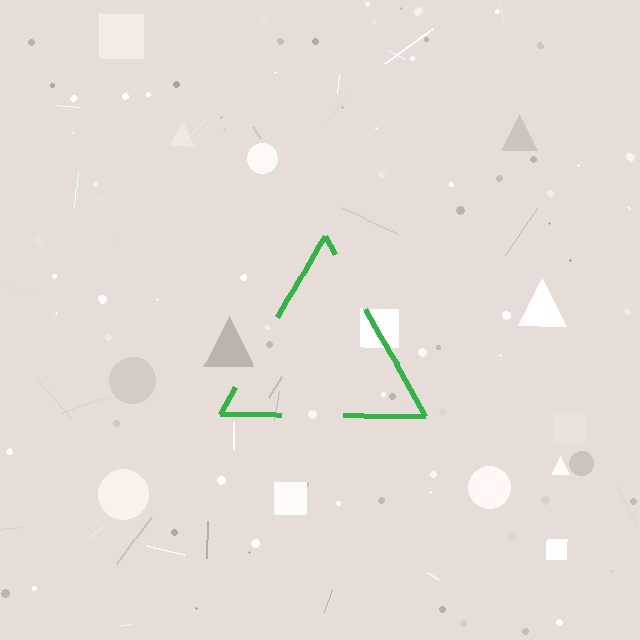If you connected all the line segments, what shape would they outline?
They would outline a triangle.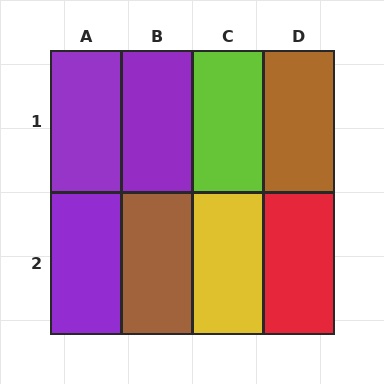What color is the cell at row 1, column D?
Brown.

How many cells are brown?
2 cells are brown.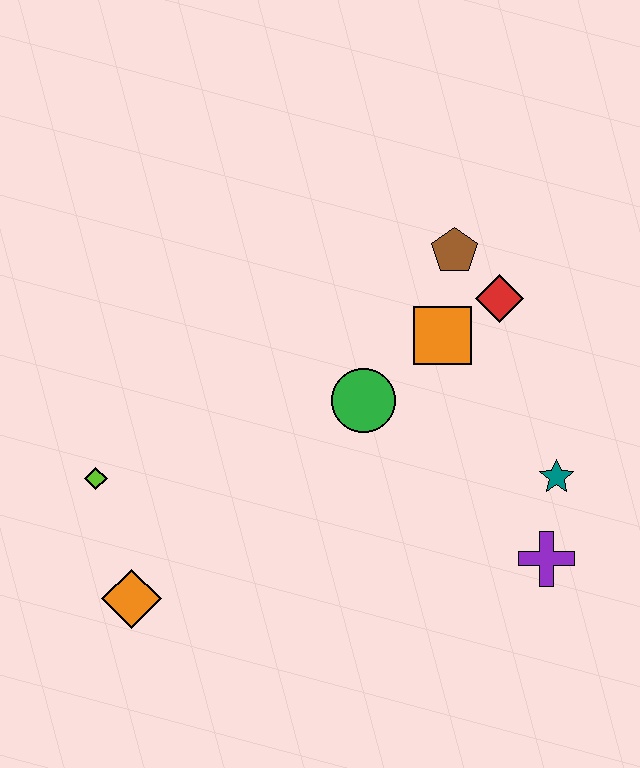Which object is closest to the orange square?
The red diamond is closest to the orange square.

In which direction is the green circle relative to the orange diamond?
The green circle is to the right of the orange diamond.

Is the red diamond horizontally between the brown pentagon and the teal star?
Yes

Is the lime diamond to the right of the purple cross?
No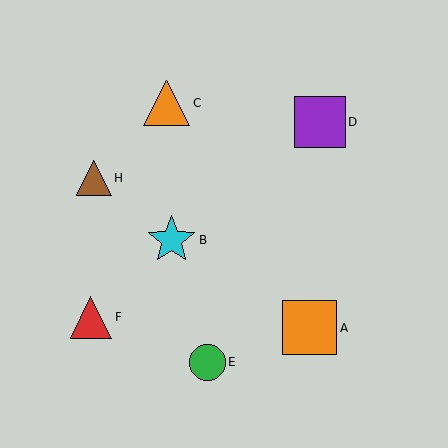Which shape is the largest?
The orange square (labeled A) is the largest.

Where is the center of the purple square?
The center of the purple square is at (320, 122).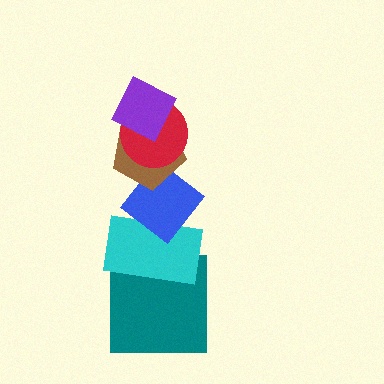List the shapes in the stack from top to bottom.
From top to bottom: the purple diamond, the red circle, the brown pentagon, the blue diamond, the cyan rectangle, the teal square.